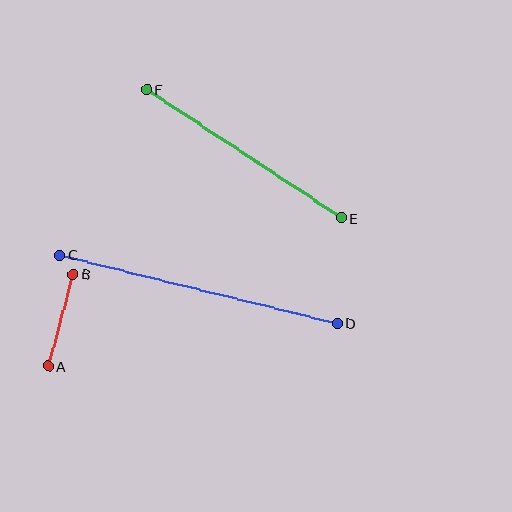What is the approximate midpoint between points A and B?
The midpoint is at approximately (61, 321) pixels.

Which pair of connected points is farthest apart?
Points C and D are farthest apart.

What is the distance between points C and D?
The distance is approximately 286 pixels.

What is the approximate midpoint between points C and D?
The midpoint is at approximately (199, 289) pixels.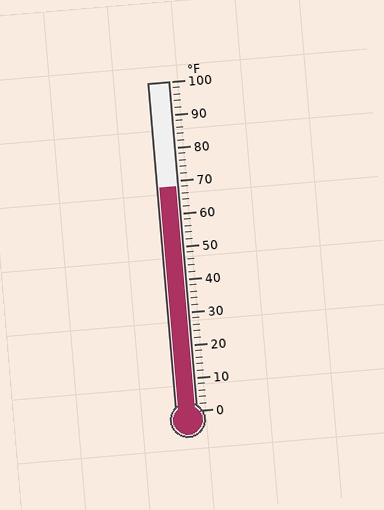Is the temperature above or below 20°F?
The temperature is above 20°F.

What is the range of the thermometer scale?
The thermometer scale ranges from 0°F to 100°F.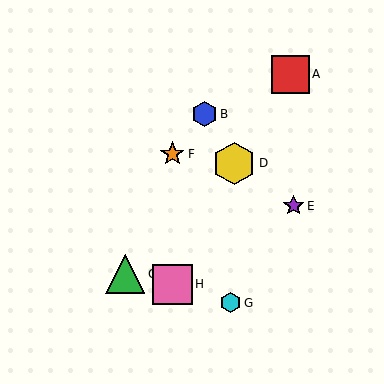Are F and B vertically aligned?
No, F is at x≈172 and B is at x≈205.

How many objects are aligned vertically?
2 objects (F, H) are aligned vertically.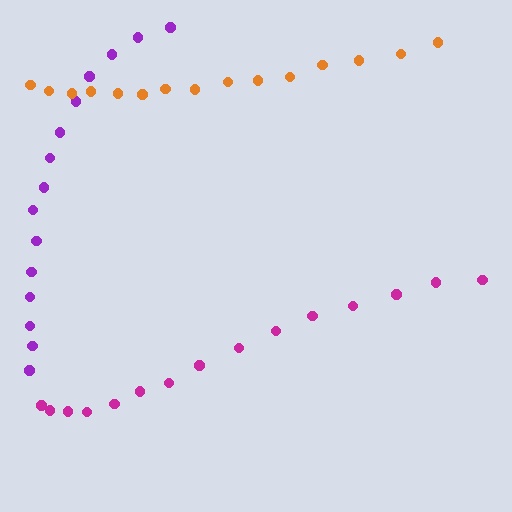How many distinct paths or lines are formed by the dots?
There are 3 distinct paths.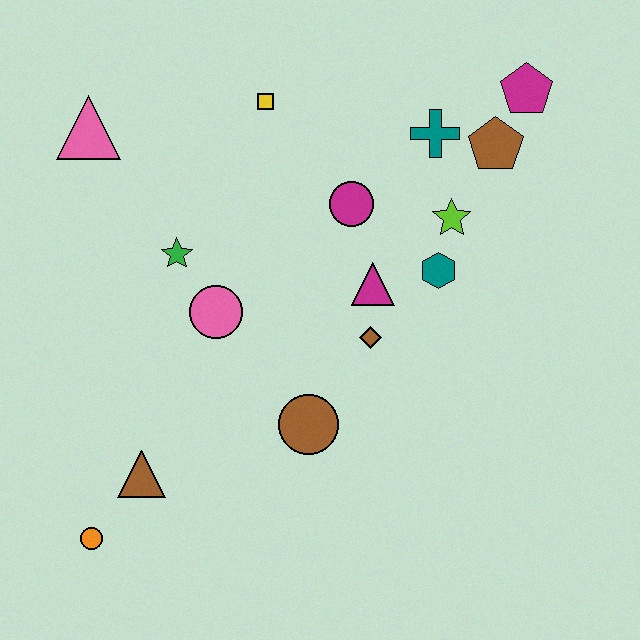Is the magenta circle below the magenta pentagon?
Yes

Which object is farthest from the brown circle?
The magenta pentagon is farthest from the brown circle.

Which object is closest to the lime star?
The teal hexagon is closest to the lime star.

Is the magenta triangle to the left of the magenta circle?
No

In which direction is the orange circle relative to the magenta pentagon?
The orange circle is below the magenta pentagon.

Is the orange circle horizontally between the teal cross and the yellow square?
No